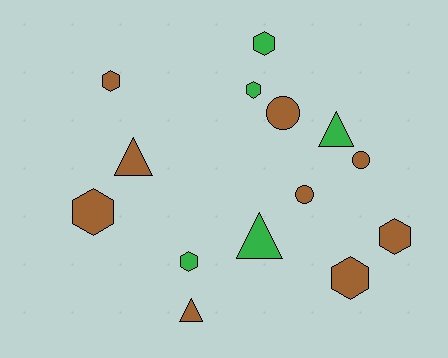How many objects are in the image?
There are 14 objects.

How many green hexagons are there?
There are 3 green hexagons.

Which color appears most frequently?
Brown, with 9 objects.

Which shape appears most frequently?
Hexagon, with 7 objects.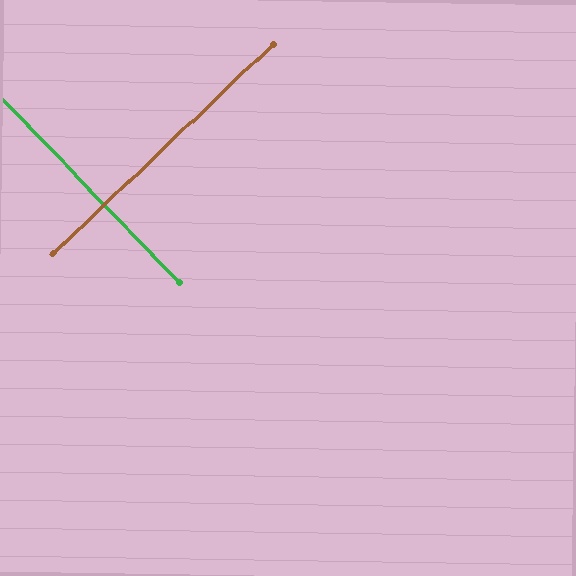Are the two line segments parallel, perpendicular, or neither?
Perpendicular — they meet at approximately 89°.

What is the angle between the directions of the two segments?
Approximately 89 degrees.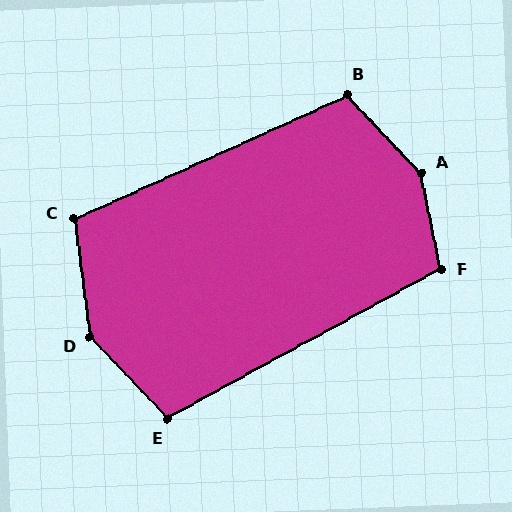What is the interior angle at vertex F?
Approximately 108 degrees (obtuse).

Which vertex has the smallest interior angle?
E, at approximately 105 degrees.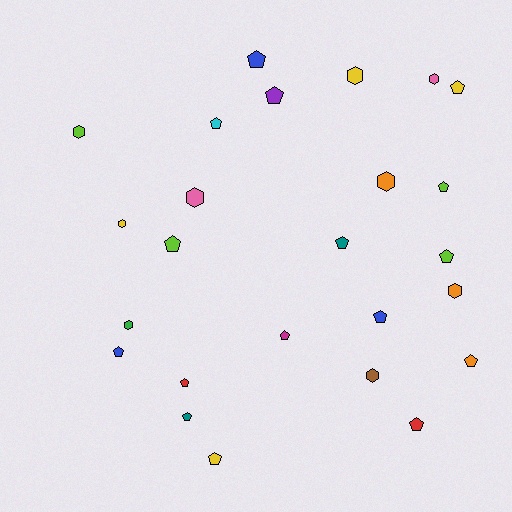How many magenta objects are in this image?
There is 1 magenta object.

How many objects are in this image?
There are 25 objects.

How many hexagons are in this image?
There are 9 hexagons.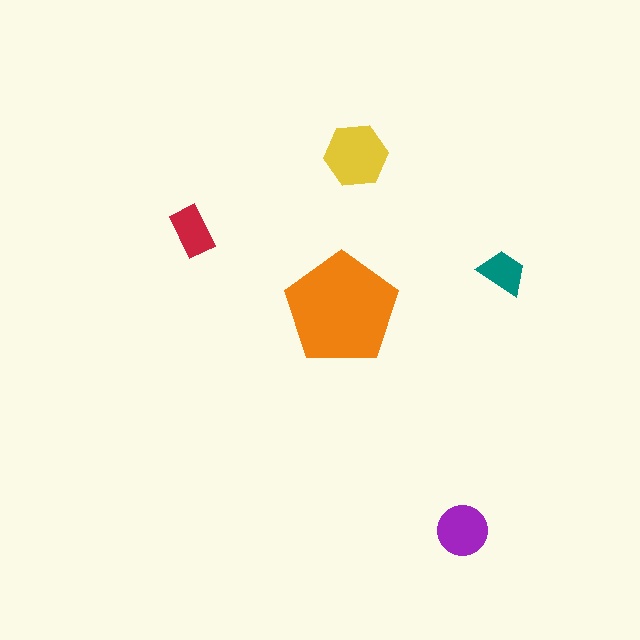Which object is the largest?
The orange pentagon.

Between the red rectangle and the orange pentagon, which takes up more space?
The orange pentagon.